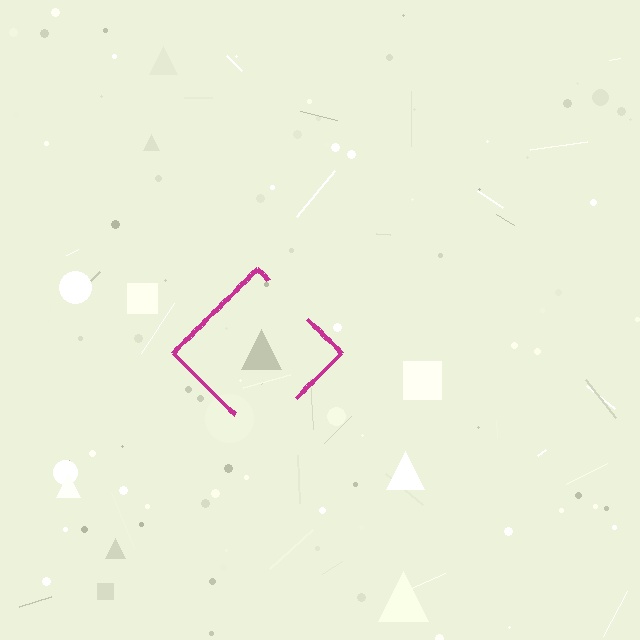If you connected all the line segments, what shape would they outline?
They would outline a diamond.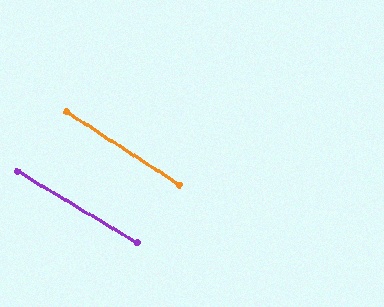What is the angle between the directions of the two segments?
Approximately 2 degrees.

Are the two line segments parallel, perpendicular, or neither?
Parallel — their directions differ by only 1.9°.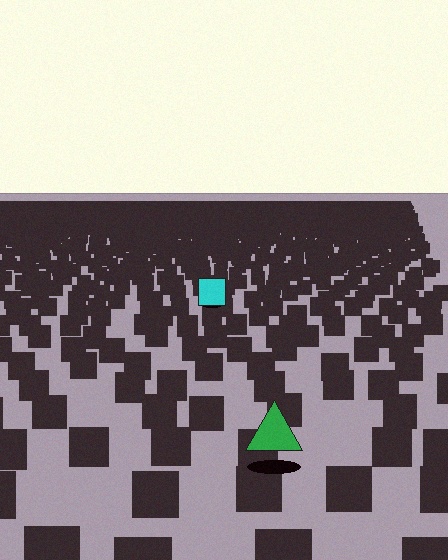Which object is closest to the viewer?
The green triangle is closest. The texture marks near it are larger and more spread out.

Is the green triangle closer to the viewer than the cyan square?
Yes. The green triangle is closer — you can tell from the texture gradient: the ground texture is coarser near it.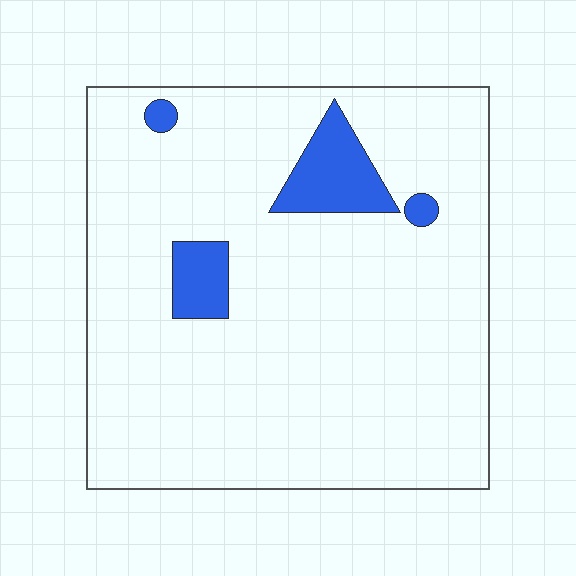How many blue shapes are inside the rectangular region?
4.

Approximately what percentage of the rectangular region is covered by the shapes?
Approximately 10%.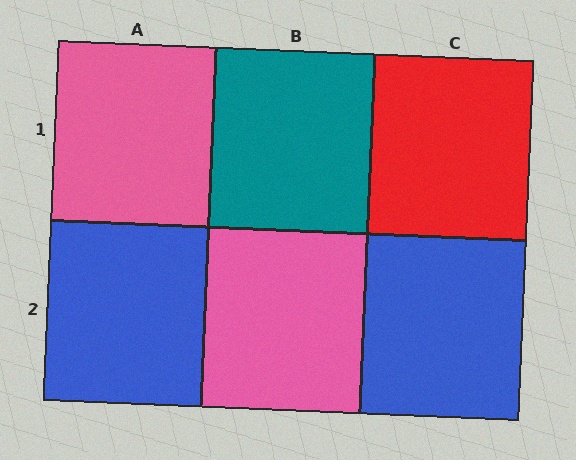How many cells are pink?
2 cells are pink.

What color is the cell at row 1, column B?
Teal.